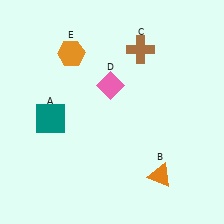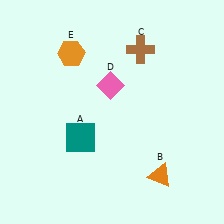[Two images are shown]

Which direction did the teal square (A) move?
The teal square (A) moved right.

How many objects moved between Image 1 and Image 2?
1 object moved between the two images.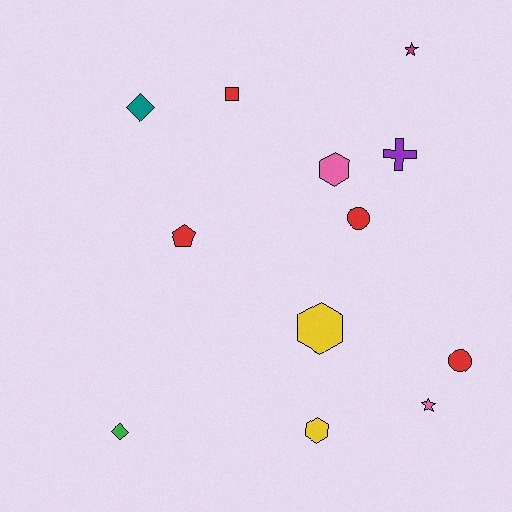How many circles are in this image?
There are 2 circles.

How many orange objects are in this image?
There are no orange objects.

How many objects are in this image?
There are 12 objects.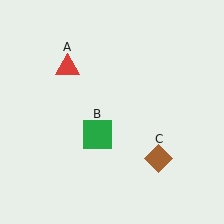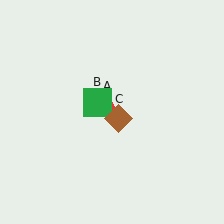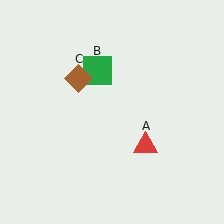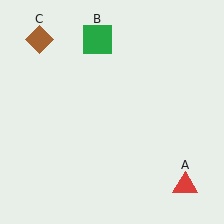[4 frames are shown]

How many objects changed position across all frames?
3 objects changed position: red triangle (object A), green square (object B), brown diamond (object C).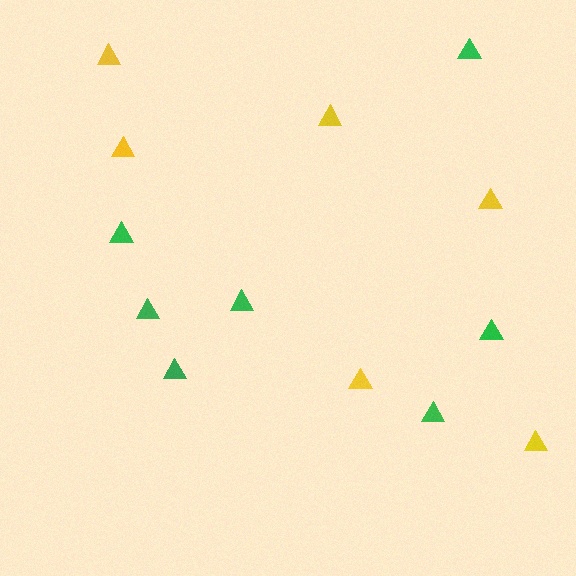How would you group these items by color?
There are 2 groups: one group of green triangles (7) and one group of yellow triangles (6).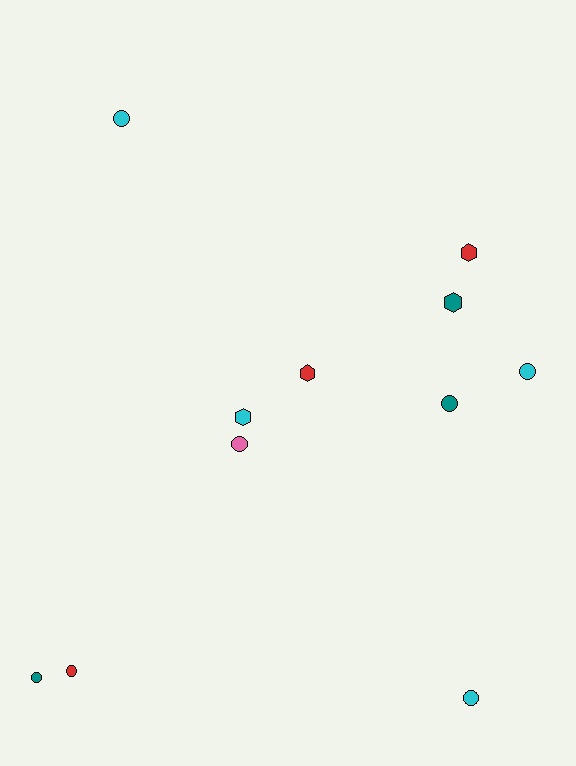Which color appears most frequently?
Cyan, with 4 objects.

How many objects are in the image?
There are 11 objects.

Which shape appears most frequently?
Circle, with 7 objects.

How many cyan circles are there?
There are 3 cyan circles.